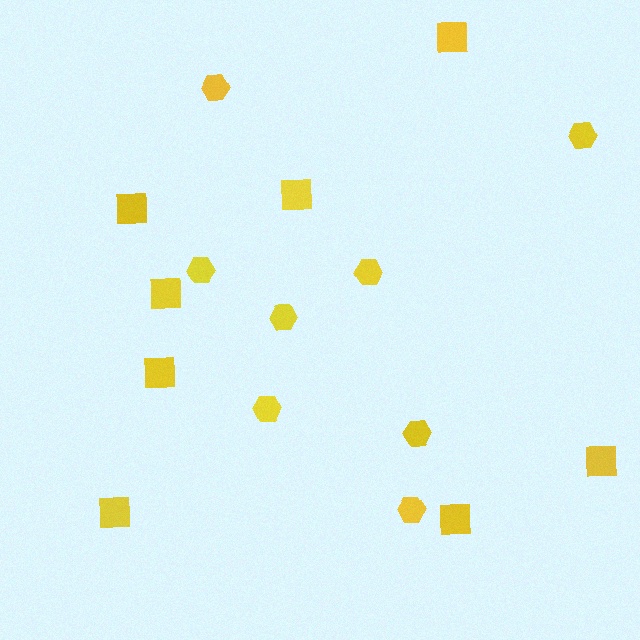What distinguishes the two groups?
There are 2 groups: one group of squares (8) and one group of hexagons (8).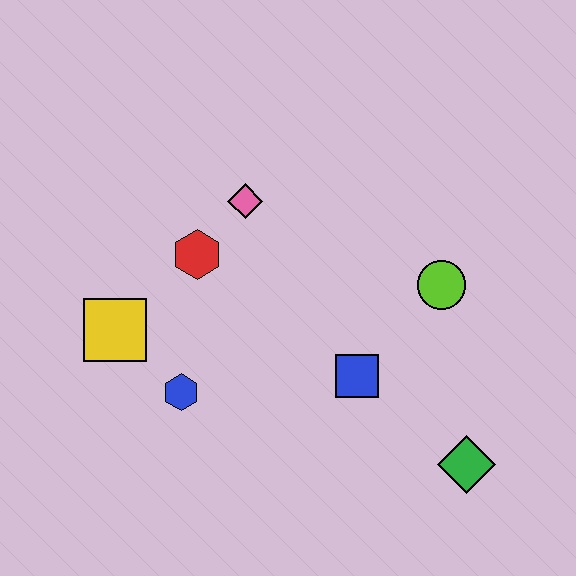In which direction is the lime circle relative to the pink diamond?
The lime circle is to the right of the pink diamond.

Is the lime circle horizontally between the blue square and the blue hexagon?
No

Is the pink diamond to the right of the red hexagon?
Yes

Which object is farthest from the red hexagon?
The green diamond is farthest from the red hexagon.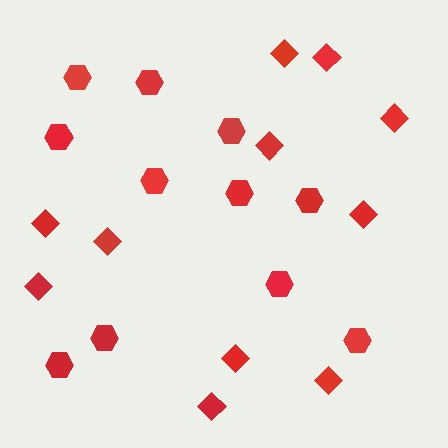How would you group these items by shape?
There are 2 groups: one group of diamonds (11) and one group of hexagons (11).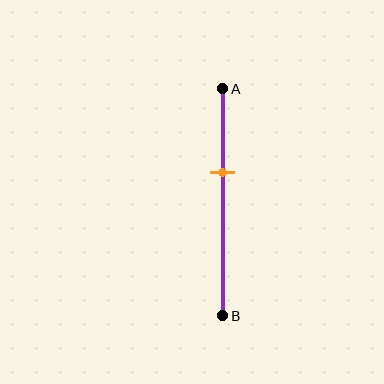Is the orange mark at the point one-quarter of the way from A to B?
No, the mark is at about 35% from A, not at the 25% one-quarter point.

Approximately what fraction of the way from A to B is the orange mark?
The orange mark is approximately 35% of the way from A to B.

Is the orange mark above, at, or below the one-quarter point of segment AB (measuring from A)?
The orange mark is below the one-quarter point of segment AB.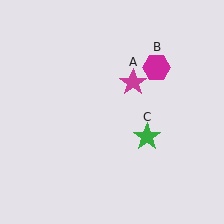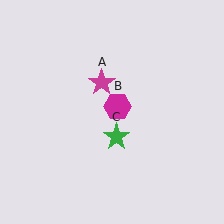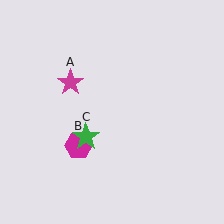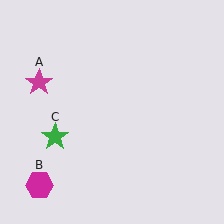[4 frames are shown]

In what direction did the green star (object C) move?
The green star (object C) moved left.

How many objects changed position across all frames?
3 objects changed position: magenta star (object A), magenta hexagon (object B), green star (object C).